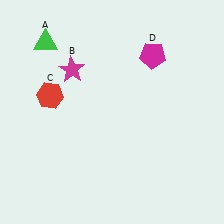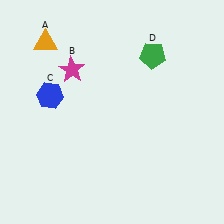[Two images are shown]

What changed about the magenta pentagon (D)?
In Image 1, D is magenta. In Image 2, it changed to green.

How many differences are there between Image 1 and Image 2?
There are 3 differences between the two images.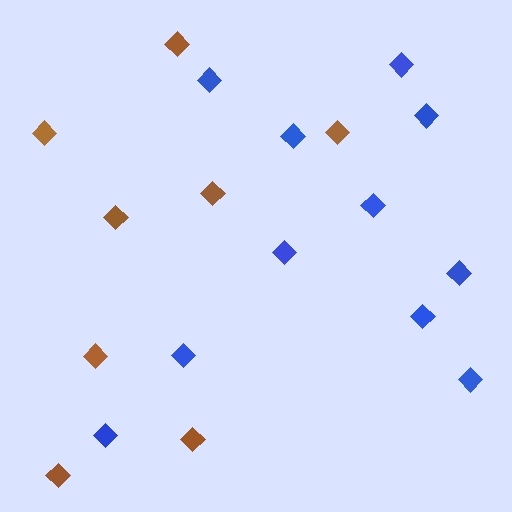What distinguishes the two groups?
There are 2 groups: one group of brown diamonds (8) and one group of blue diamonds (11).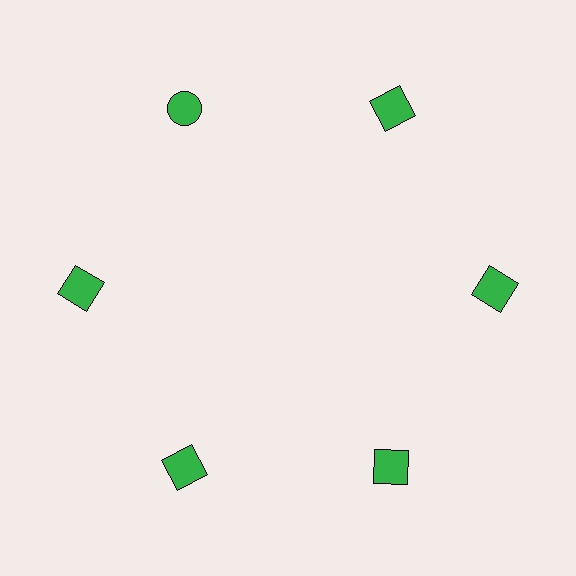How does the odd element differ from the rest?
It has a different shape: circle instead of square.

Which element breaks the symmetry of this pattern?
The green circle at roughly the 11 o'clock position breaks the symmetry. All other shapes are green squares.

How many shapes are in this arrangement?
There are 6 shapes arranged in a ring pattern.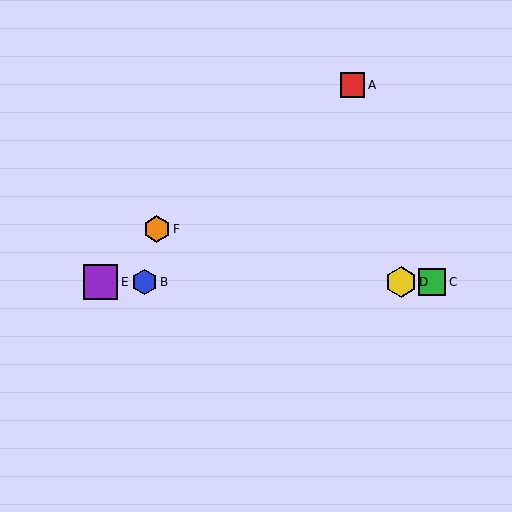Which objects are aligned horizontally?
Objects B, C, D, E are aligned horizontally.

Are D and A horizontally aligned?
No, D is at y≈282 and A is at y≈85.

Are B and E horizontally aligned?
Yes, both are at y≈282.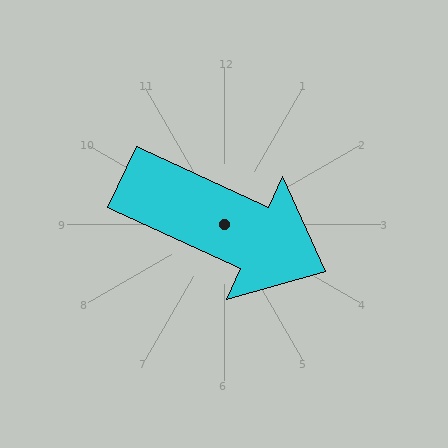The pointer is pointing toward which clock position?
Roughly 4 o'clock.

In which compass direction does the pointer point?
Southeast.